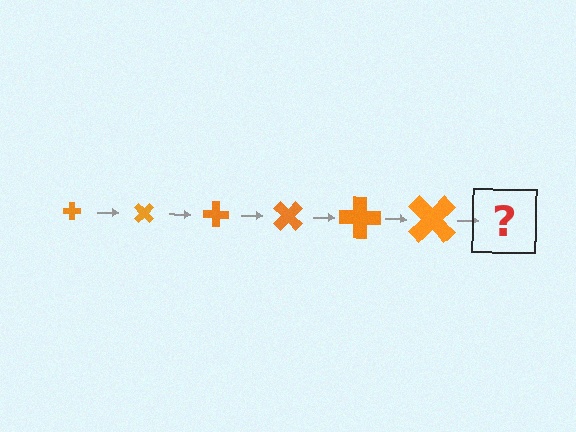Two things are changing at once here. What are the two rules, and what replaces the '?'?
The two rules are that the cross grows larger each step and it rotates 45 degrees each step. The '?' should be a cross, larger than the previous one and rotated 270 degrees from the start.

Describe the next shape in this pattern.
It should be a cross, larger than the previous one and rotated 270 degrees from the start.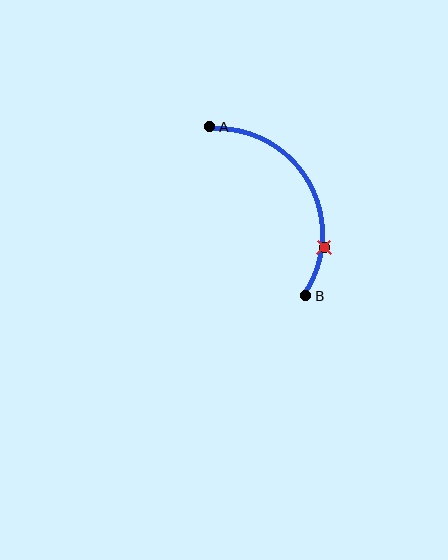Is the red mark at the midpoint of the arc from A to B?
No. The red mark lies on the arc but is closer to endpoint B. The arc midpoint would be at the point on the curve equidistant along the arc from both A and B.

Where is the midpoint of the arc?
The arc midpoint is the point on the curve farthest from the straight line joining A and B. It sits to the right of that line.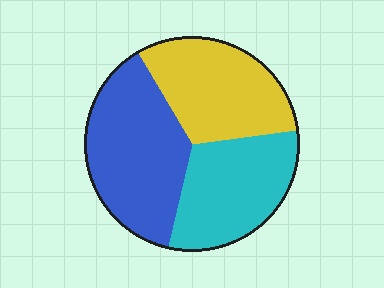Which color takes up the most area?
Blue, at roughly 40%.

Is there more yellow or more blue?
Blue.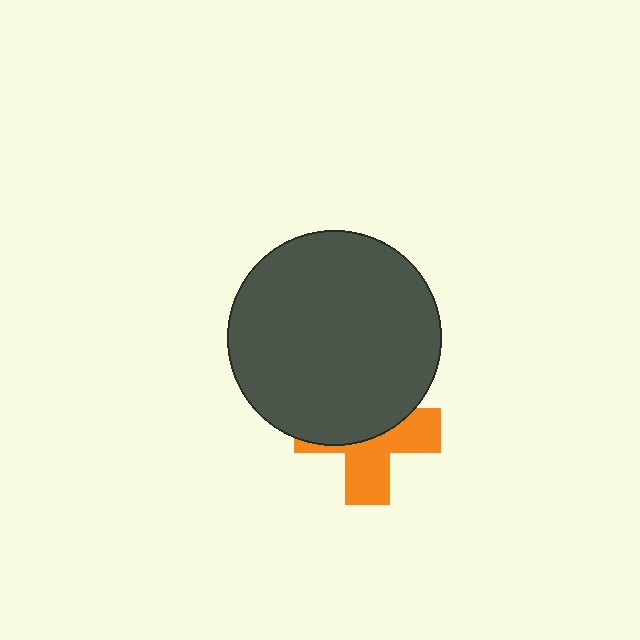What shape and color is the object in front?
The object in front is a dark gray circle.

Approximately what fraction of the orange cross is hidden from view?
Roughly 52% of the orange cross is hidden behind the dark gray circle.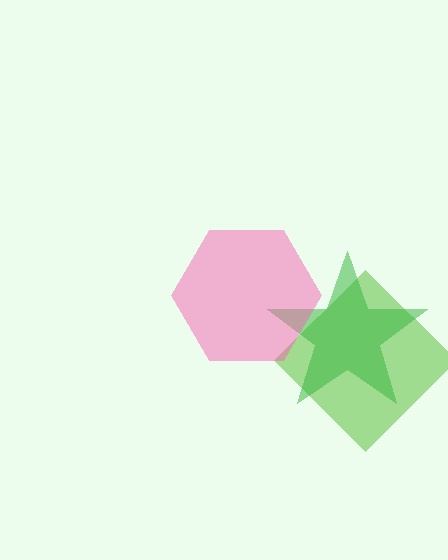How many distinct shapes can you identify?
There are 3 distinct shapes: a lime diamond, a green star, a pink hexagon.